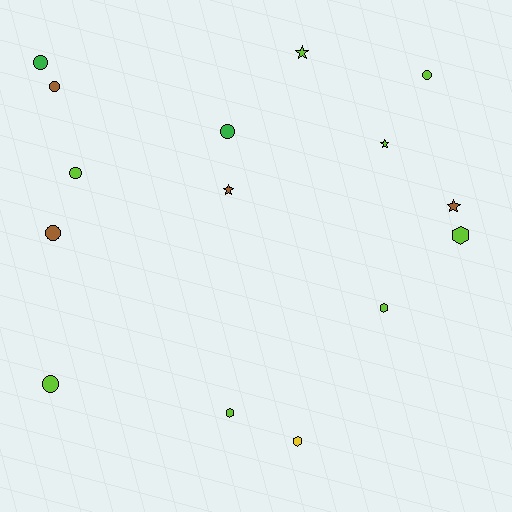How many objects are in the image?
There are 15 objects.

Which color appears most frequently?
Lime, with 8 objects.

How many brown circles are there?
There are 2 brown circles.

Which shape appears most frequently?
Circle, with 7 objects.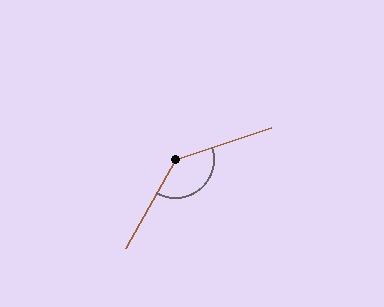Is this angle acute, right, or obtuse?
It is obtuse.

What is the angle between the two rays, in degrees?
Approximately 138 degrees.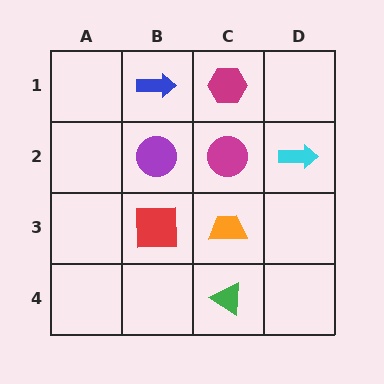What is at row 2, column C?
A magenta circle.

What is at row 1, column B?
A blue arrow.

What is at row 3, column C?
An orange trapezoid.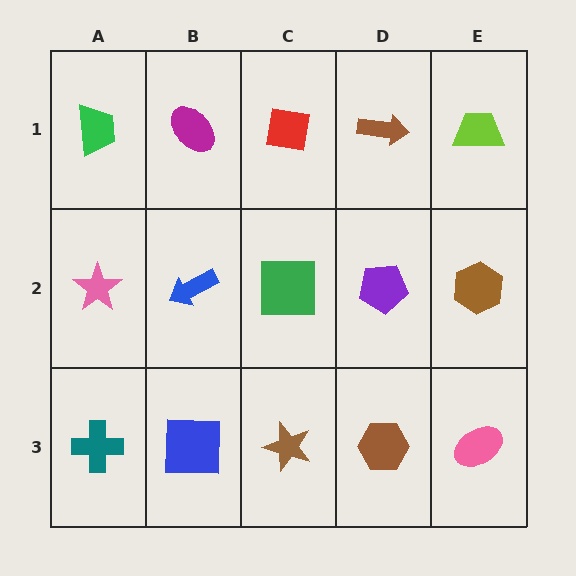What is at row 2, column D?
A purple pentagon.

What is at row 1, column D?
A brown arrow.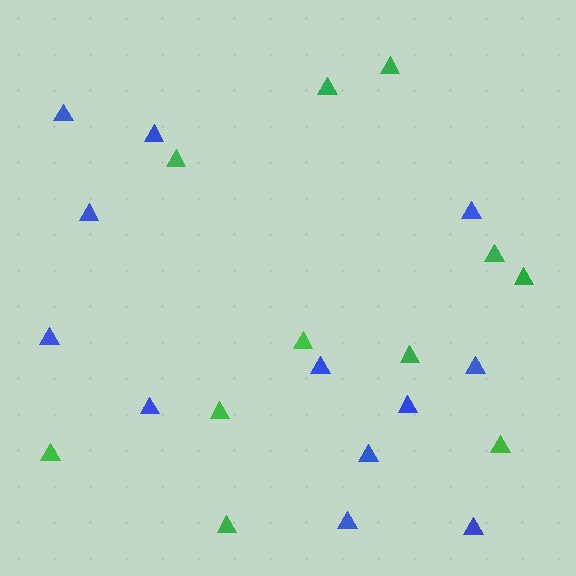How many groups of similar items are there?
There are 2 groups: one group of green triangles (11) and one group of blue triangles (12).